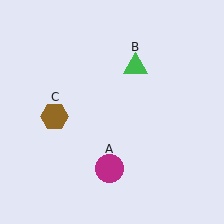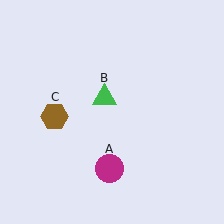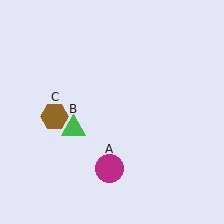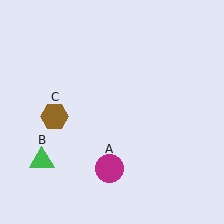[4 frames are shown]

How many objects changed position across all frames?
1 object changed position: green triangle (object B).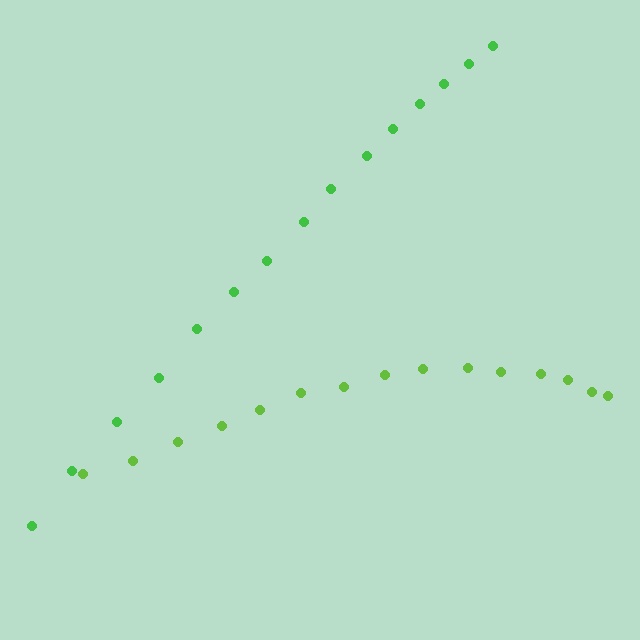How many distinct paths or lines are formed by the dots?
There are 2 distinct paths.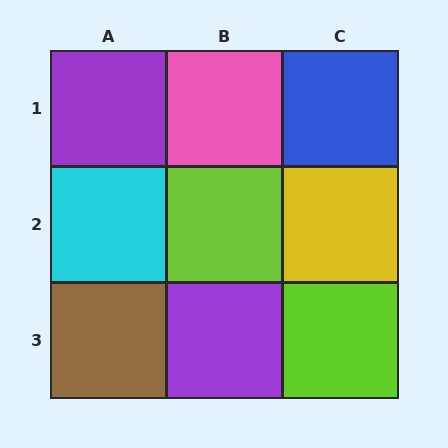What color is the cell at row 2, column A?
Cyan.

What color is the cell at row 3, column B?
Purple.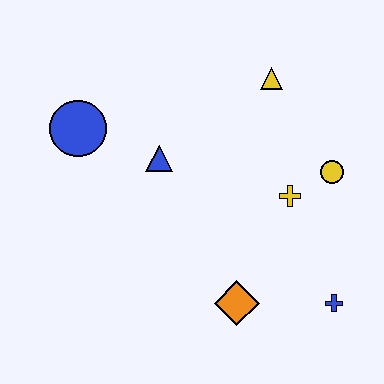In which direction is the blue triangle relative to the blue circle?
The blue triangle is to the right of the blue circle.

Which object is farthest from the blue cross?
The blue circle is farthest from the blue cross.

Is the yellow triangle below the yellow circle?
No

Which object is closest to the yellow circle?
The yellow cross is closest to the yellow circle.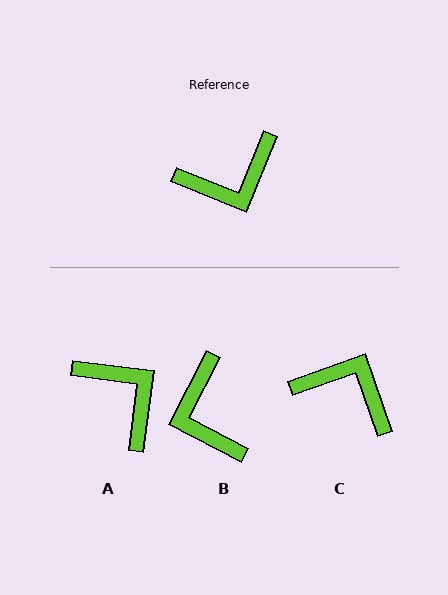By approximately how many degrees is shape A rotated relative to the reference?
Approximately 105 degrees counter-clockwise.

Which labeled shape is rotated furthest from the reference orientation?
C, about 131 degrees away.